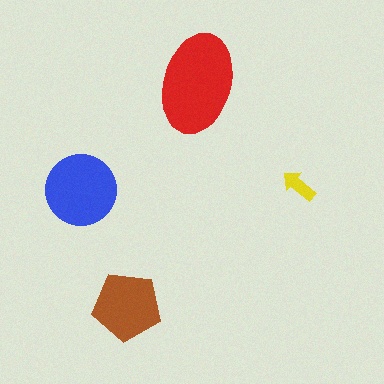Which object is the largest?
The red ellipse.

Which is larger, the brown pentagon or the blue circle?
The blue circle.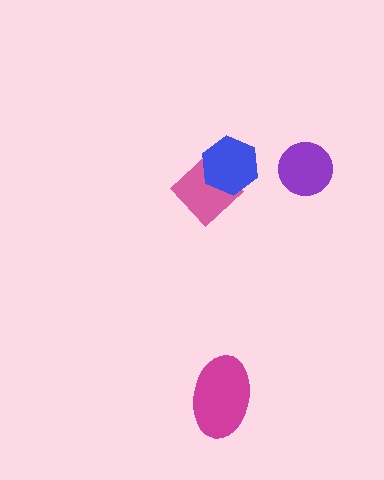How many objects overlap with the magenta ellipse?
0 objects overlap with the magenta ellipse.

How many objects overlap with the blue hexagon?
1 object overlaps with the blue hexagon.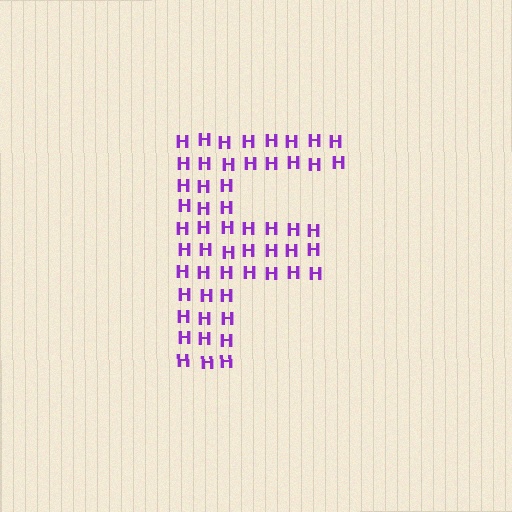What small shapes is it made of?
It is made of small letter H's.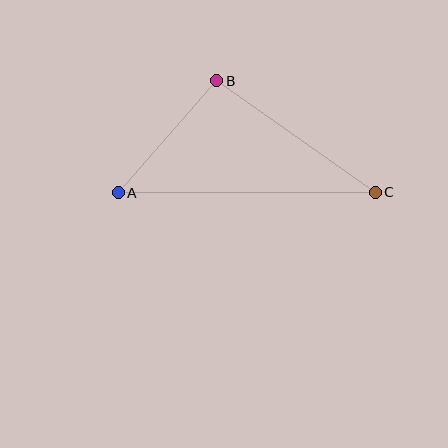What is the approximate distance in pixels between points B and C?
The distance between B and C is approximately 194 pixels.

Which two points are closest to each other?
Points A and B are closest to each other.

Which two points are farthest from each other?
Points A and C are farthest from each other.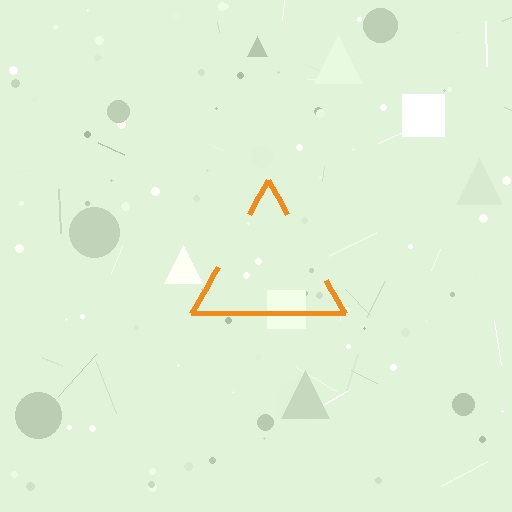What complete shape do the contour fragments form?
The contour fragments form a triangle.